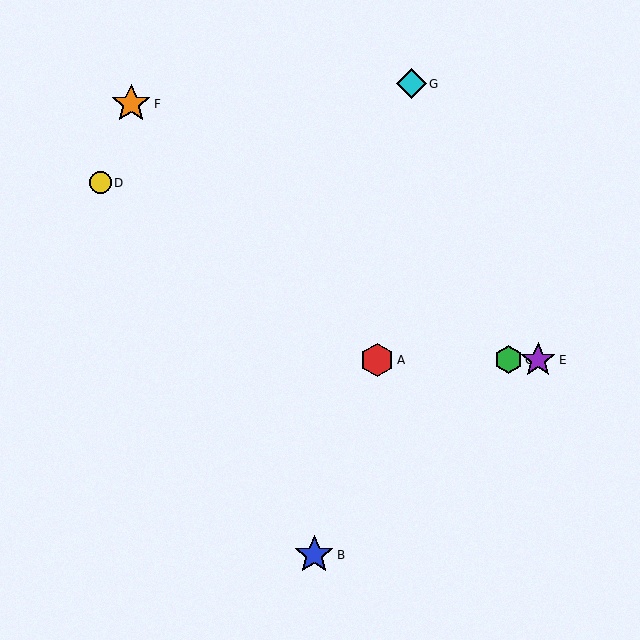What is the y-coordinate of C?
Object C is at y≈360.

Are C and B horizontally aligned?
No, C is at y≈360 and B is at y≈555.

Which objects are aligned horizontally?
Objects A, C, E are aligned horizontally.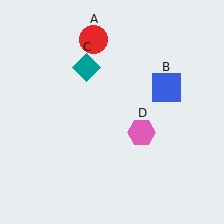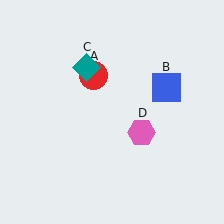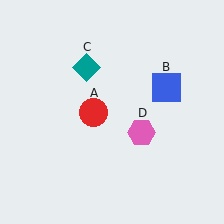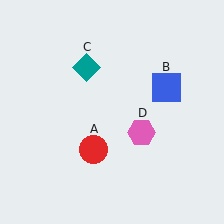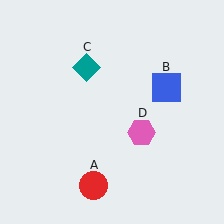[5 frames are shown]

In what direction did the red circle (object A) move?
The red circle (object A) moved down.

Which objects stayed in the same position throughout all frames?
Blue square (object B) and teal diamond (object C) and pink hexagon (object D) remained stationary.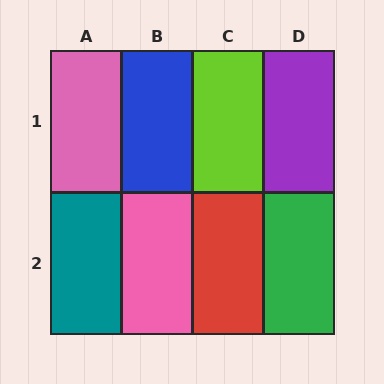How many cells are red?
1 cell is red.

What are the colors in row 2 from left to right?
Teal, pink, red, green.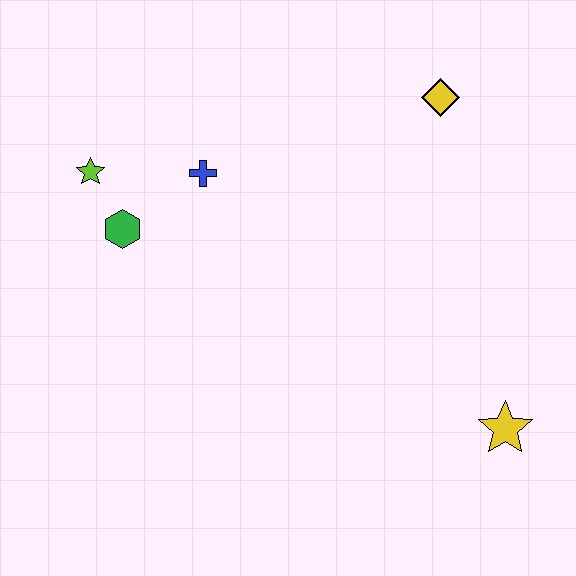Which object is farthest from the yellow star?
The lime star is farthest from the yellow star.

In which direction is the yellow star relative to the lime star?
The yellow star is to the right of the lime star.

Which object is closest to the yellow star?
The yellow diamond is closest to the yellow star.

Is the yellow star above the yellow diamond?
No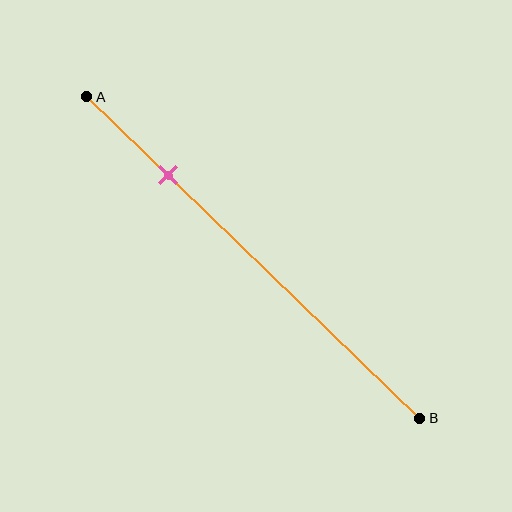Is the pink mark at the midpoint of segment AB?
No, the mark is at about 25% from A, not at the 50% midpoint.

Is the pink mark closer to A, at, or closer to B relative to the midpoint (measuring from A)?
The pink mark is closer to point A than the midpoint of segment AB.